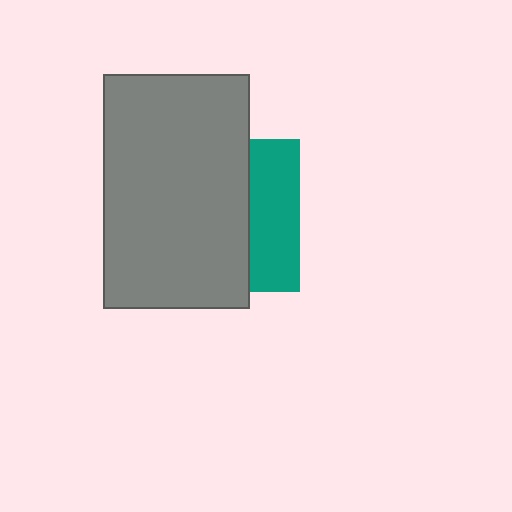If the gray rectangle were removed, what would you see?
You would see the complete teal square.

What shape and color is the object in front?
The object in front is a gray rectangle.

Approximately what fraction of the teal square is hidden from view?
Roughly 67% of the teal square is hidden behind the gray rectangle.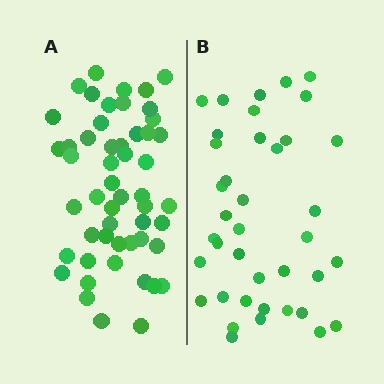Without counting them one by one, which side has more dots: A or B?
Region A (the left region) has more dots.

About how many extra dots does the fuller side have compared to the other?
Region A has approximately 15 more dots than region B.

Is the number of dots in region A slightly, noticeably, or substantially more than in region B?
Region A has noticeably more, but not dramatically so. The ratio is roughly 1.3 to 1.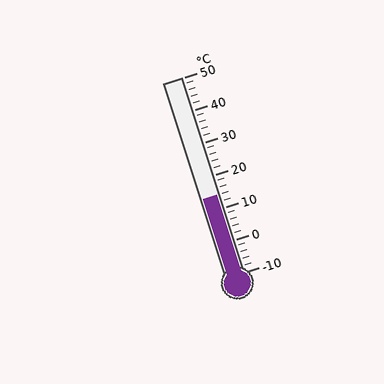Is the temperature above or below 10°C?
The temperature is above 10°C.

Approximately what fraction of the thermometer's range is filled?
The thermometer is filled to approximately 40% of its range.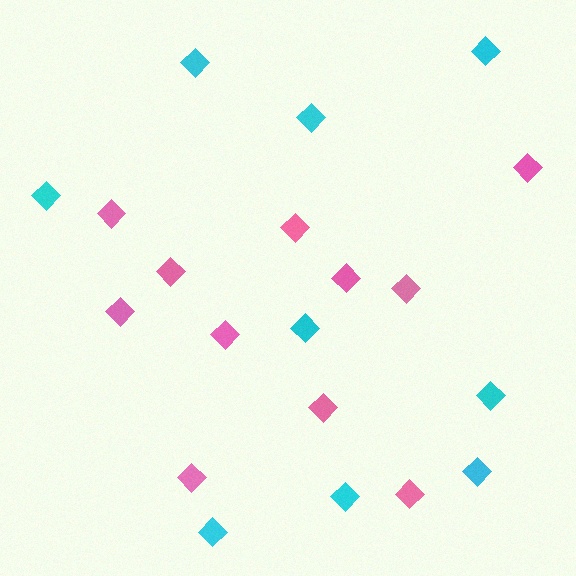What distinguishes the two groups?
There are 2 groups: one group of cyan diamonds (9) and one group of pink diamonds (11).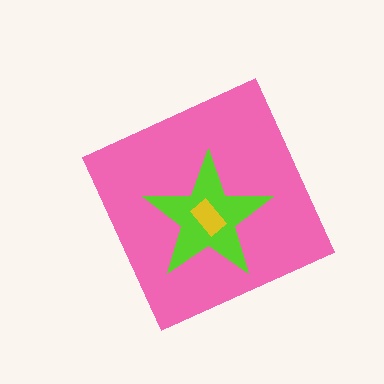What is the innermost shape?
The yellow rectangle.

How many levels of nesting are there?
3.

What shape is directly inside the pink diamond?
The lime star.